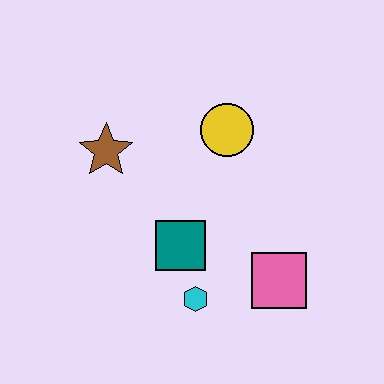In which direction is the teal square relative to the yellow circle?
The teal square is below the yellow circle.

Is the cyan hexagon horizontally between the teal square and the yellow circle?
Yes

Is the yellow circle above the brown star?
Yes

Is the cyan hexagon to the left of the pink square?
Yes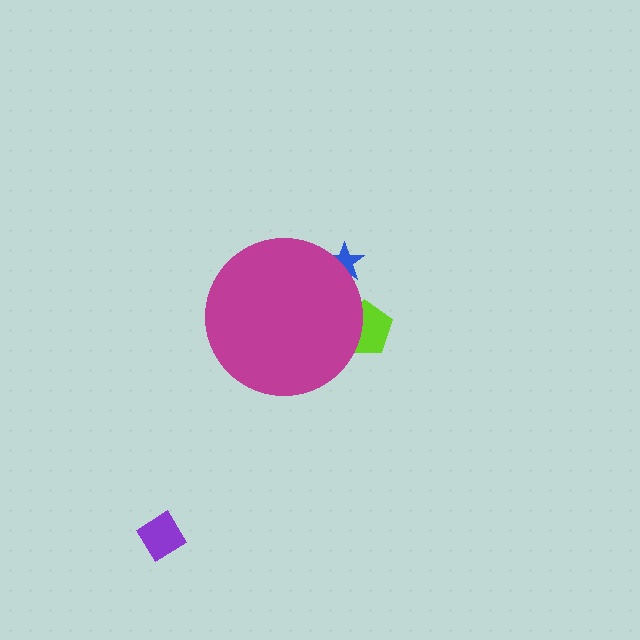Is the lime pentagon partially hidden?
Yes, the lime pentagon is partially hidden behind the magenta circle.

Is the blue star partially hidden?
Yes, the blue star is partially hidden behind the magenta circle.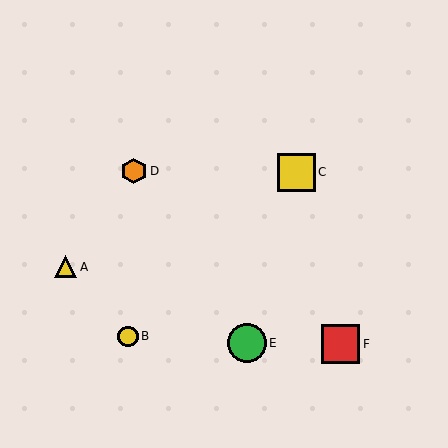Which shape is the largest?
The green circle (labeled E) is the largest.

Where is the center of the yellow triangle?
The center of the yellow triangle is at (65, 267).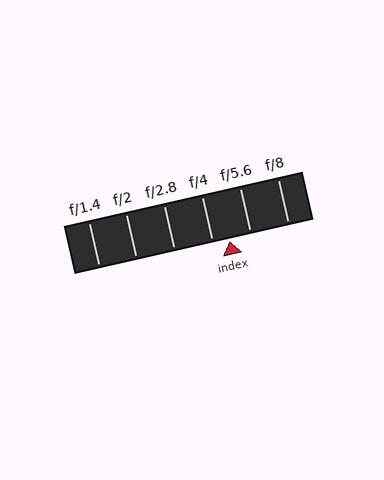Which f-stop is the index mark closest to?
The index mark is closest to f/4.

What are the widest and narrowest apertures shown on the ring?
The widest aperture shown is f/1.4 and the narrowest is f/8.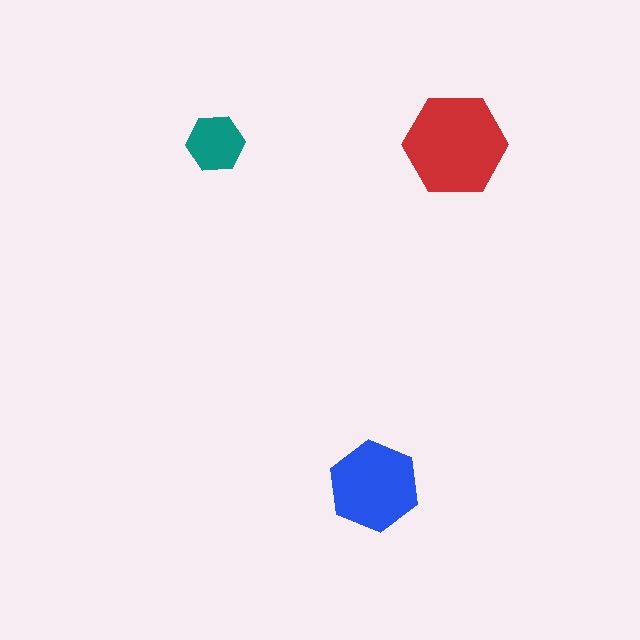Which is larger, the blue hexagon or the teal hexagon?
The blue one.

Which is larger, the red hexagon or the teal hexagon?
The red one.